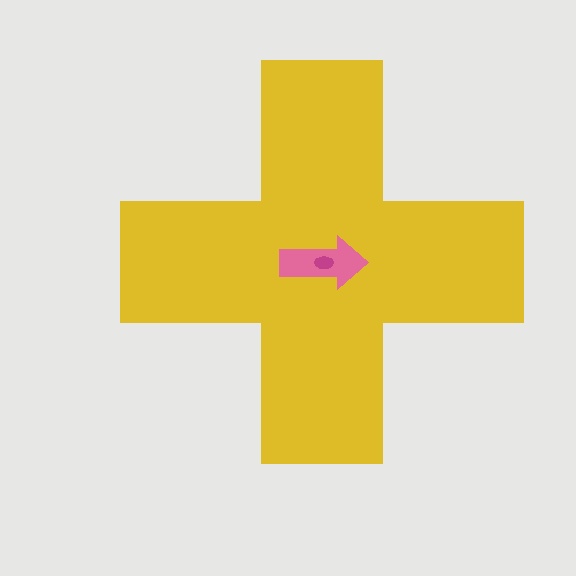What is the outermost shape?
The yellow cross.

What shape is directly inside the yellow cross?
The pink arrow.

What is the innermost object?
The magenta ellipse.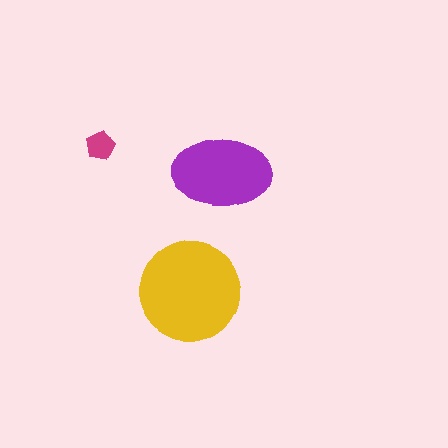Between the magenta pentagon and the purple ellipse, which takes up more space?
The purple ellipse.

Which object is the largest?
The yellow circle.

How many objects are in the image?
There are 3 objects in the image.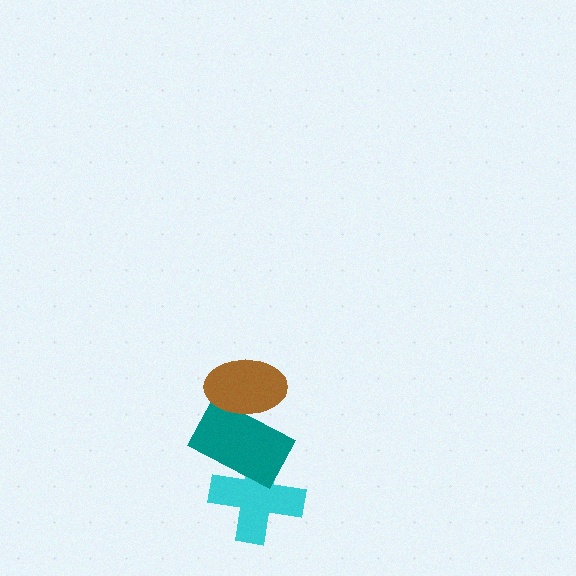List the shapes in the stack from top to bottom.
From top to bottom: the brown ellipse, the teal rectangle, the cyan cross.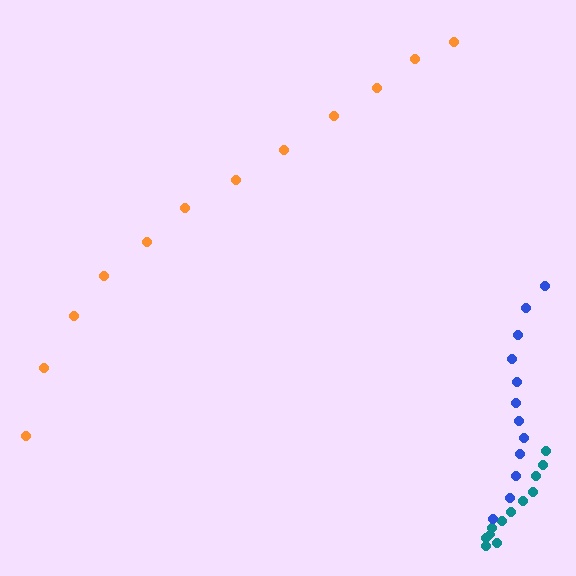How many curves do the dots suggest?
There are 3 distinct paths.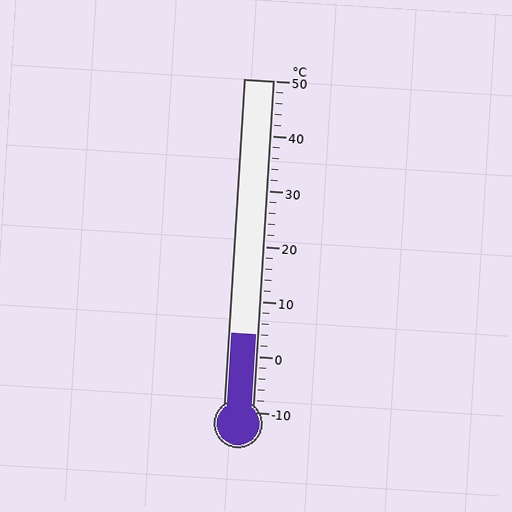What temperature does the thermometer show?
The thermometer shows approximately 4°C.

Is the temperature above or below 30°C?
The temperature is below 30°C.